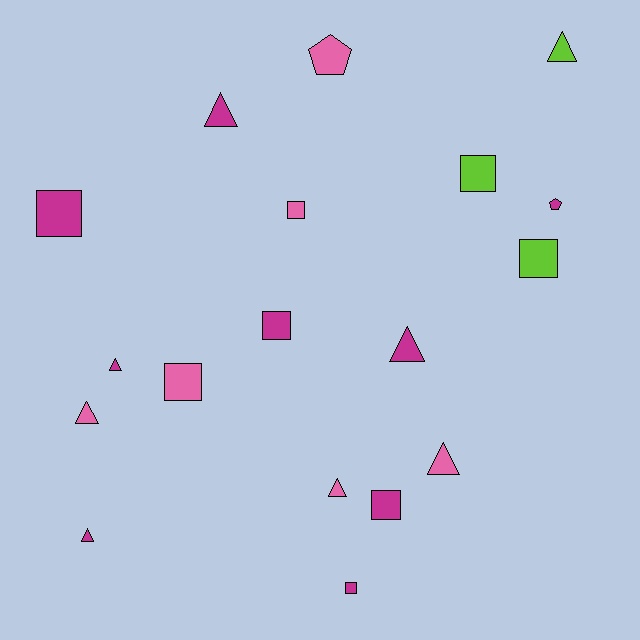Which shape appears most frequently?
Square, with 8 objects.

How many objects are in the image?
There are 18 objects.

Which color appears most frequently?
Magenta, with 9 objects.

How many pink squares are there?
There are 2 pink squares.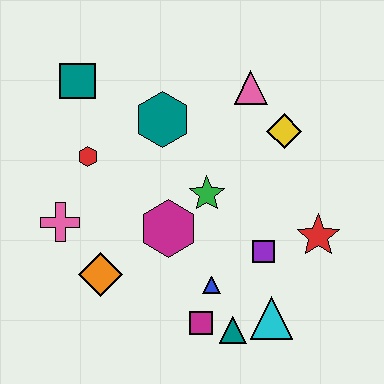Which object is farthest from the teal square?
The cyan triangle is farthest from the teal square.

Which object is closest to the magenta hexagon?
The green star is closest to the magenta hexagon.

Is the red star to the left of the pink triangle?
No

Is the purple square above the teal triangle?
Yes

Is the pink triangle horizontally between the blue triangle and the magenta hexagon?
No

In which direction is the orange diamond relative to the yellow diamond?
The orange diamond is to the left of the yellow diamond.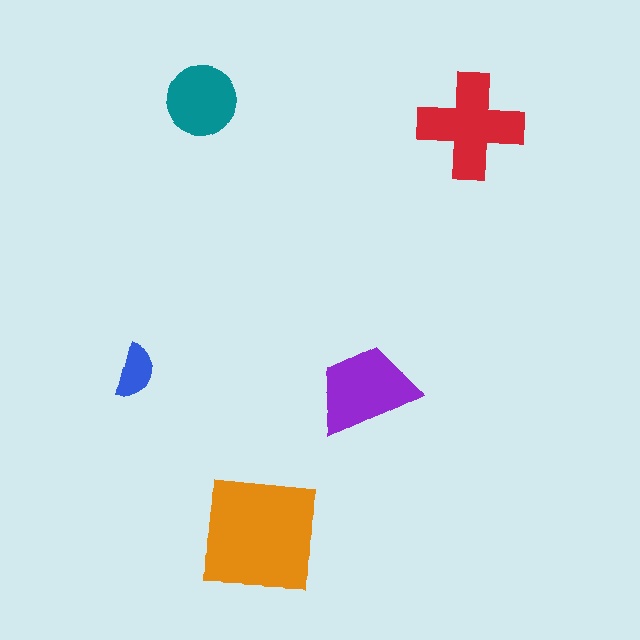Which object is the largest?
The orange square.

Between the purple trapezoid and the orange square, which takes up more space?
The orange square.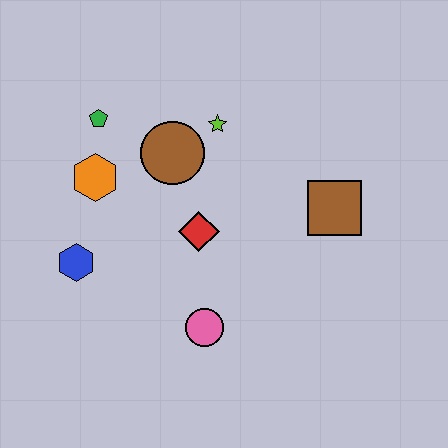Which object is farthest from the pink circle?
The green pentagon is farthest from the pink circle.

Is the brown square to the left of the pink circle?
No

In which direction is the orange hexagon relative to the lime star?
The orange hexagon is to the left of the lime star.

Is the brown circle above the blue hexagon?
Yes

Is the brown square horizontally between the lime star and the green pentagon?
No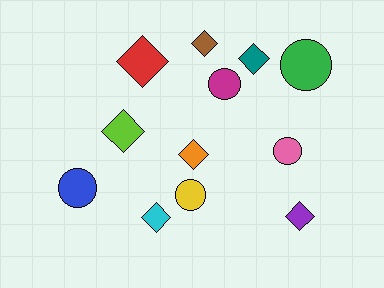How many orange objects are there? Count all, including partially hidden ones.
There is 1 orange object.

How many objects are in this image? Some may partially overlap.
There are 12 objects.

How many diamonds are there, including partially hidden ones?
There are 7 diamonds.